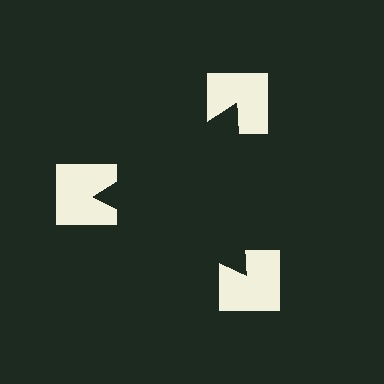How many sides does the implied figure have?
3 sides.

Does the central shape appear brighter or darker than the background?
It typically appears slightly darker than the background, even though no actual brightness change is drawn.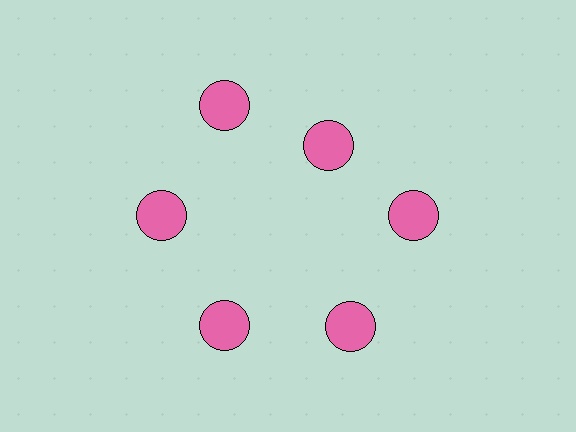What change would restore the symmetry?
The symmetry would be restored by moving it outward, back onto the ring so that all 6 circles sit at equal angles and equal distance from the center.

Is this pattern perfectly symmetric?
No. The 6 pink circles are arranged in a ring, but one element near the 1 o'clock position is pulled inward toward the center, breaking the 6-fold rotational symmetry.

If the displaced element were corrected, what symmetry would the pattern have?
It would have 6-fold rotational symmetry — the pattern would map onto itself every 60 degrees.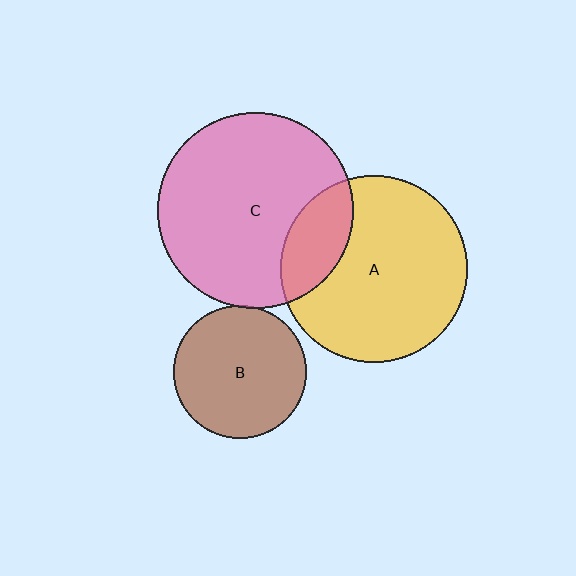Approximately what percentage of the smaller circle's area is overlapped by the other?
Approximately 5%.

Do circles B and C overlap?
Yes.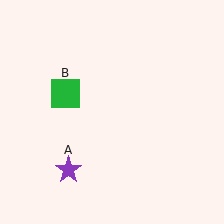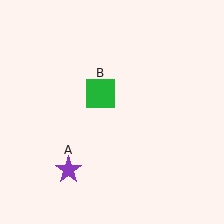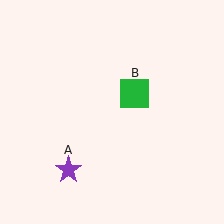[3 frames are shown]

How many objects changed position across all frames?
1 object changed position: green square (object B).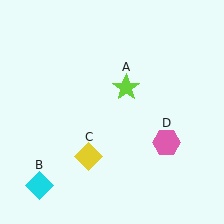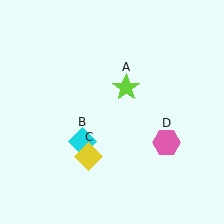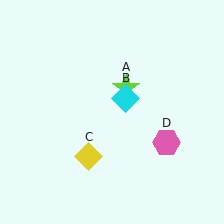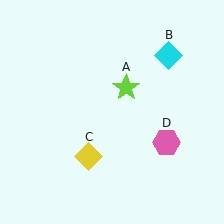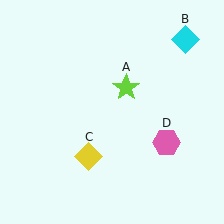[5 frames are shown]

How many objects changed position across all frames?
1 object changed position: cyan diamond (object B).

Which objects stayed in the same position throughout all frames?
Lime star (object A) and yellow diamond (object C) and pink hexagon (object D) remained stationary.